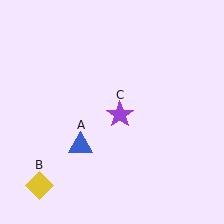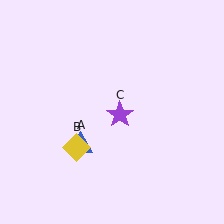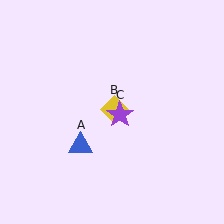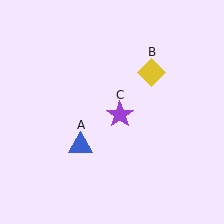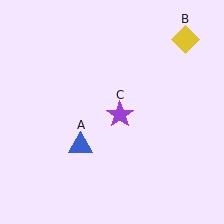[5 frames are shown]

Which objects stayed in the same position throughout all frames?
Blue triangle (object A) and purple star (object C) remained stationary.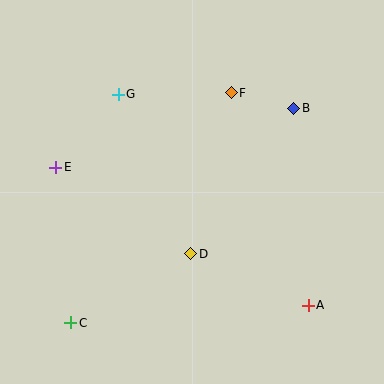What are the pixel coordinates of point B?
Point B is at (294, 108).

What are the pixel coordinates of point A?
Point A is at (308, 305).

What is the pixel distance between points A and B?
The distance between A and B is 198 pixels.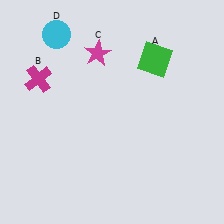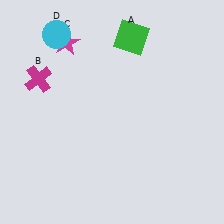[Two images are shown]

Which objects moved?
The objects that moved are: the green square (A), the magenta star (C).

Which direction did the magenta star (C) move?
The magenta star (C) moved left.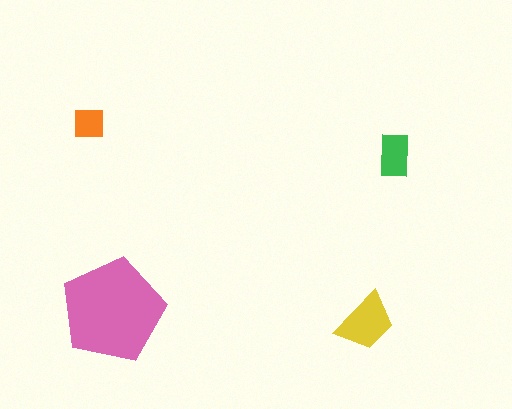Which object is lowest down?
The yellow trapezoid is bottommost.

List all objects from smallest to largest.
The orange square, the green rectangle, the yellow trapezoid, the pink pentagon.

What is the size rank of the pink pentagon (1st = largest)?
1st.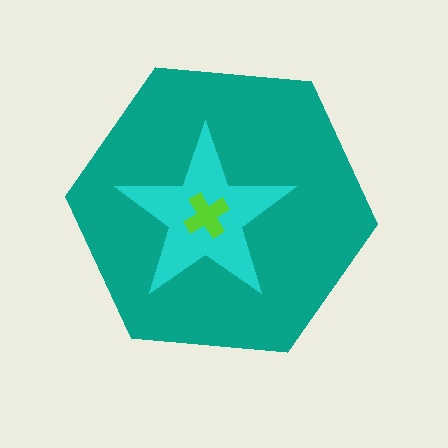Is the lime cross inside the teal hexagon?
Yes.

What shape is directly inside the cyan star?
The lime cross.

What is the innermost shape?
The lime cross.